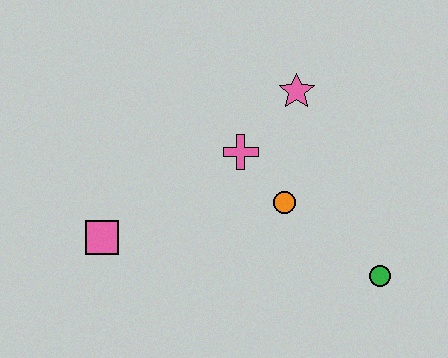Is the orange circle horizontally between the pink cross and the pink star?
Yes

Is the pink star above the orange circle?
Yes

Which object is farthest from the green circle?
The pink square is farthest from the green circle.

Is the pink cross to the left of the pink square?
No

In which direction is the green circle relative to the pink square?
The green circle is to the right of the pink square.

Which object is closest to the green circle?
The orange circle is closest to the green circle.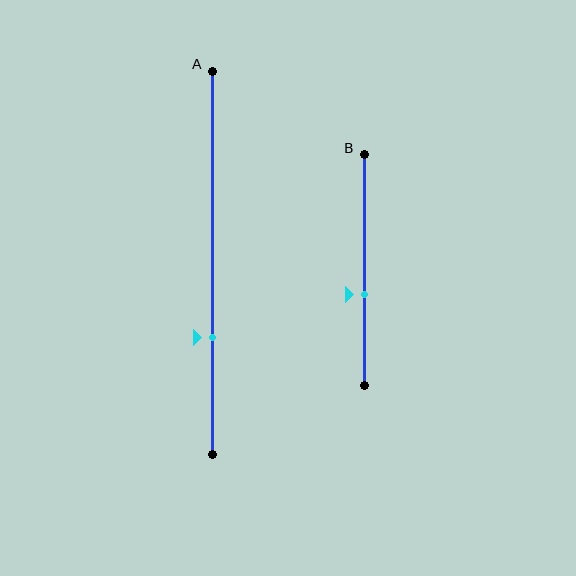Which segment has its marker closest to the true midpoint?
Segment B has its marker closest to the true midpoint.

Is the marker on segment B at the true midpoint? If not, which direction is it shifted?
No, the marker on segment B is shifted downward by about 11% of the segment length.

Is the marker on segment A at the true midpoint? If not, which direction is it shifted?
No, the marker on segment A is shifted downward by about 19% of the segment length.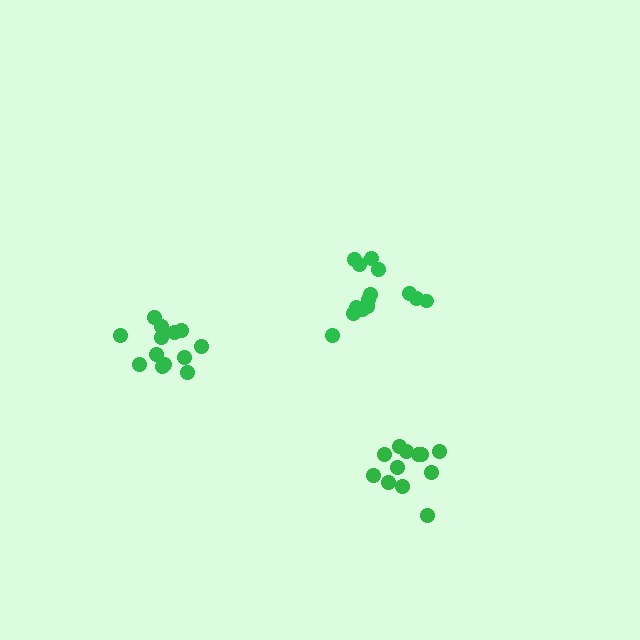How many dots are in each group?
Group 1: 13 dots, Group 2: 14 dots, Group 3: 12 dots (39 total).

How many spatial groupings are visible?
There are 3 spatial groupings.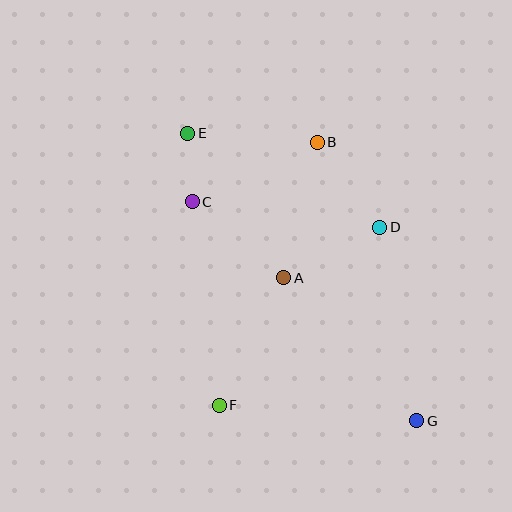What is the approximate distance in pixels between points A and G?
The distance between A and G is approximately 195 pixels.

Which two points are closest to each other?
Points C and E are closest to each other.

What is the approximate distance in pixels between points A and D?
The distance between A and D is approximately 109 pixels.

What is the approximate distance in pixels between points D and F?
The distance between D and F is approximately 240 pixels.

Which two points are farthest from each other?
Points E and G are farthest from each other.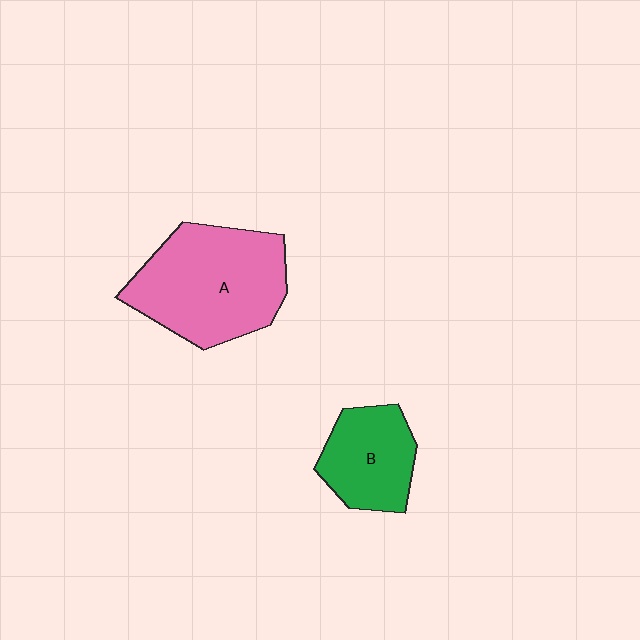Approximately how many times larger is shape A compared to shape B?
Approximately 1.8 times.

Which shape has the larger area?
Shape A (pink).